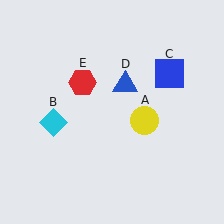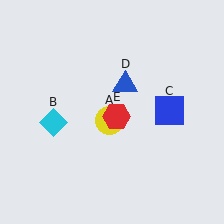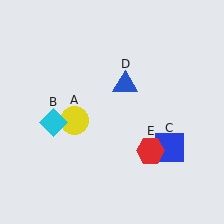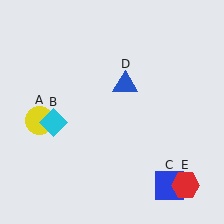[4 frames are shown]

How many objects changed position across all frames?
3 objects changed position: yellow circle (object A), blue square (object C), red hexagon (object E).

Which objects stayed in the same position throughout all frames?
Cyan diamond (object B) and blue triangle (object D) remained stationary.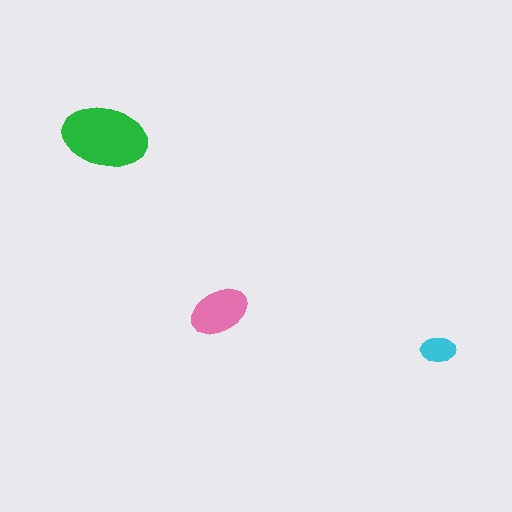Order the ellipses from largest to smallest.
the green one, the pink one, the cyan one.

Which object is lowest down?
The cyan ellipse is bottommost.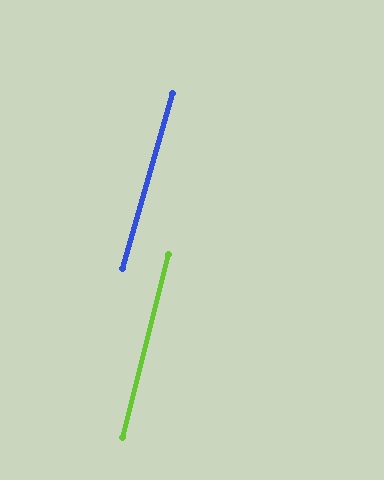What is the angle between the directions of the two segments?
Approximately 2 degrees.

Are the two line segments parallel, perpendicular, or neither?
Parallel — their directions differ by only 1.7°.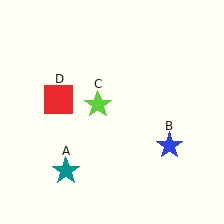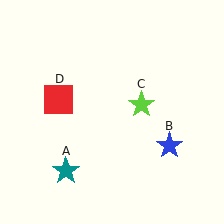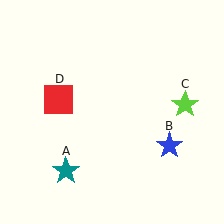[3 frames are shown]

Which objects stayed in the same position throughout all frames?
Teal star (object A) and blue star (object B) and red square (object D) remained stationary.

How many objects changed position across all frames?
1 object changed position: lime star (object C).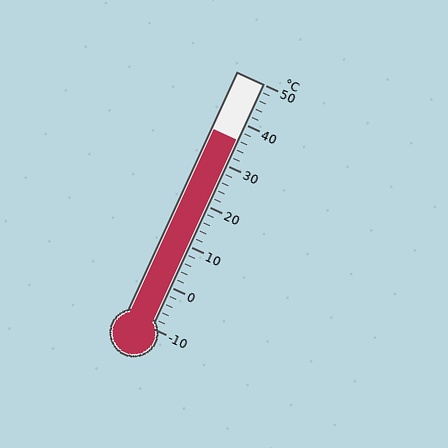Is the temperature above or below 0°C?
The temperature is above 0°C.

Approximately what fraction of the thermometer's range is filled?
The thermometer is filled to approximately 75% of its range.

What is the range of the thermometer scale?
The thermometer scale ranges from -10°C to 50°C.